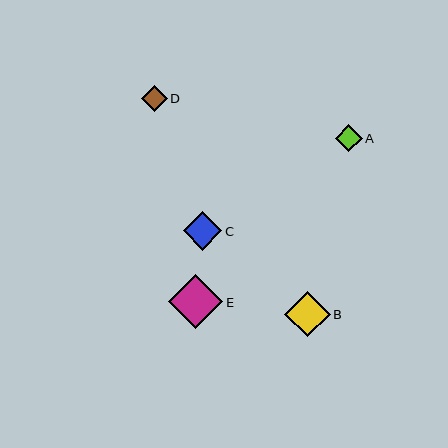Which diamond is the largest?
Diamond E is the largest with a size of approximately 54 pixels.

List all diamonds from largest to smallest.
From largest to smallest: E, B, C, A, D.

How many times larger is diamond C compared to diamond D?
Diamond C is approximately 1.5 times the size of diamond D.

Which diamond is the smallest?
Diamond D is the smallest with a size of approximately 26 pixels.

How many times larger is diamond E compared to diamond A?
Diamond E is approximately 2.0 times the size of diamond A.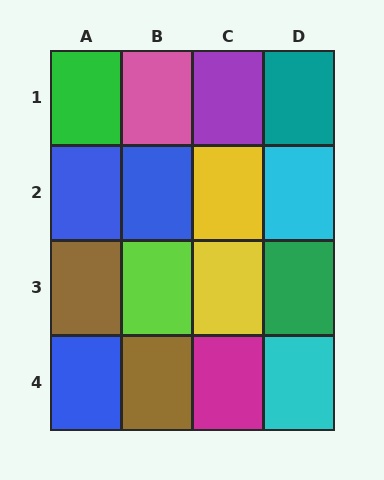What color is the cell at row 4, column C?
Magenta.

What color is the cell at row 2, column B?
Blue.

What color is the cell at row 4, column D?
Cyan.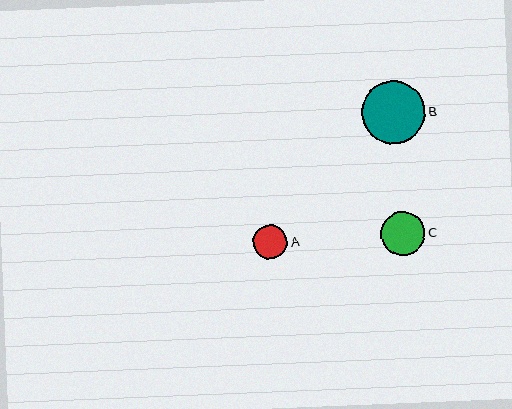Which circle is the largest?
Circle B is the largest with a size of approximately 63 pixels.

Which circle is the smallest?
Circle A is the smallest with a size of approximately 34 pixels.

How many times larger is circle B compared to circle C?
Circle B is approximately 1.4 times the size of circle C.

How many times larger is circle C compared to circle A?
Circle C is approximately 1.3 times the size of circle A.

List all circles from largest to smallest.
From largest to smallest: B, C, A.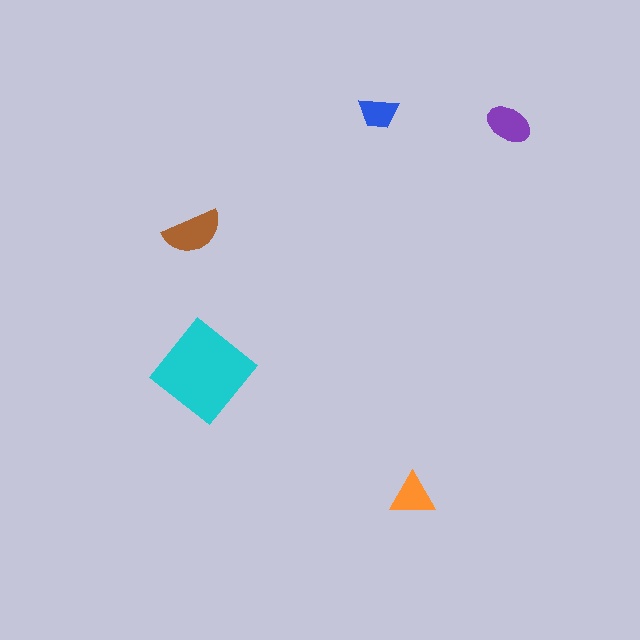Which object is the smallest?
The blue trapezoid.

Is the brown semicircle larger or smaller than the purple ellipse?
Larger.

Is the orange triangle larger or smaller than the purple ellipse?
Smaller.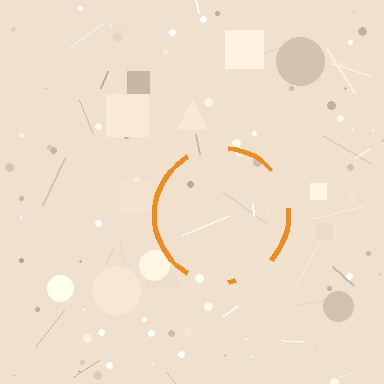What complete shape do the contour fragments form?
The contour fragments form a circle.